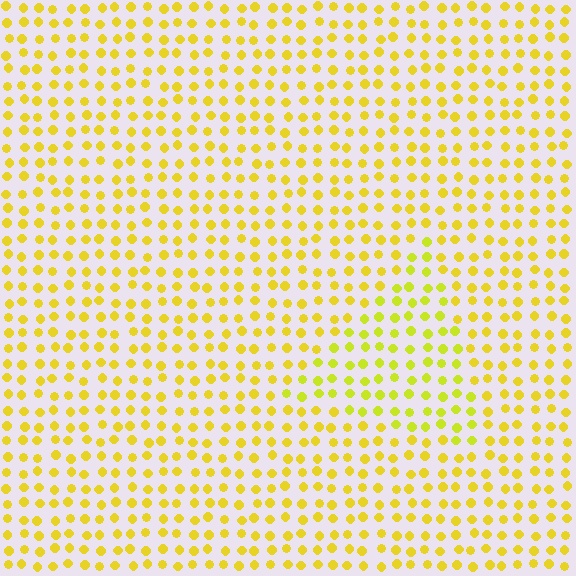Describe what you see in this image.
The image is filled with small yellow elements in a uniform arrangement. A triangle-shaped region is visible where the elements are tinted to a slightly different hue, forming a subtle color boundary.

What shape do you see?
I see a triangle.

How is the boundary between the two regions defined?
The boundary is defined purely by a slight shift in hue (about 16 degrees). Spacing, size, and orientation are identical on both sides.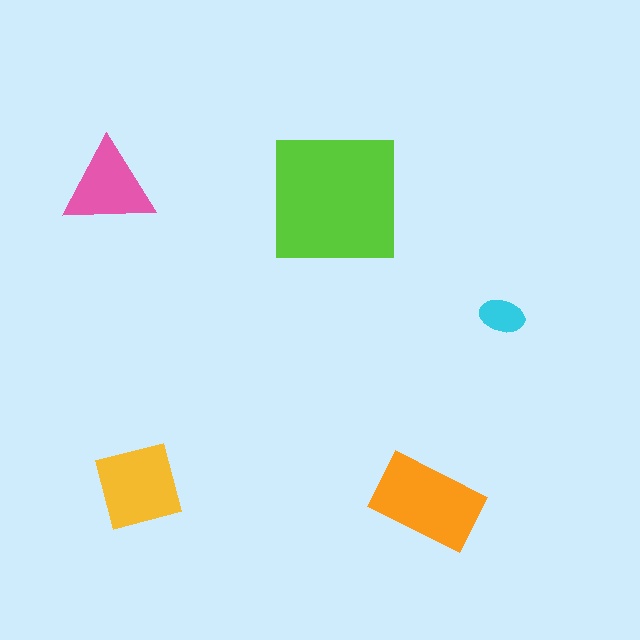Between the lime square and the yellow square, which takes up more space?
The lime square.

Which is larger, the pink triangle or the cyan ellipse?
The pink triangle.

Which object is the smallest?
The cyan ellipse.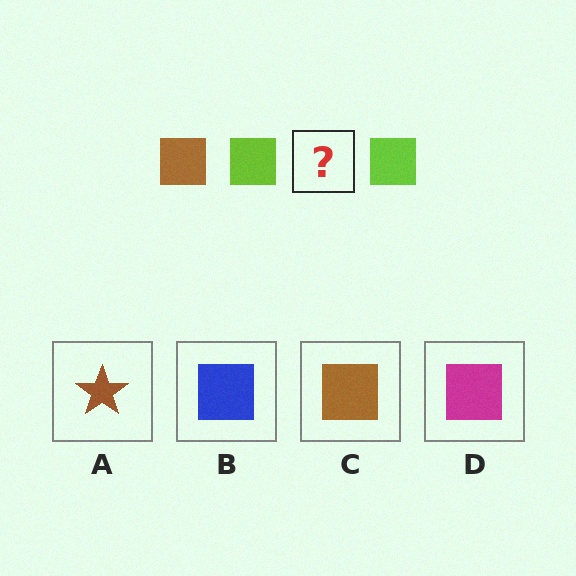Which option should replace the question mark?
Option C.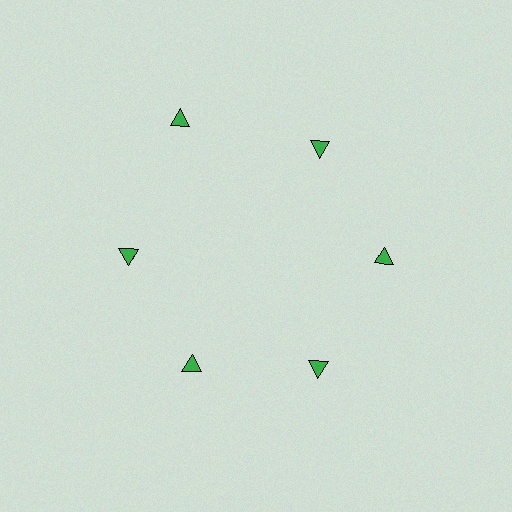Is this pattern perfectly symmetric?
No. The 6 green triangles are arranged in a ring, but one element near the 11 o'clock position is pushed outward from the center, breaking the 6-fold rotational symmetry.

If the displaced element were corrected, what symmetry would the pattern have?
It would have 6-fold rotational symmetry — the pattern would map onto itself every 60 degrees.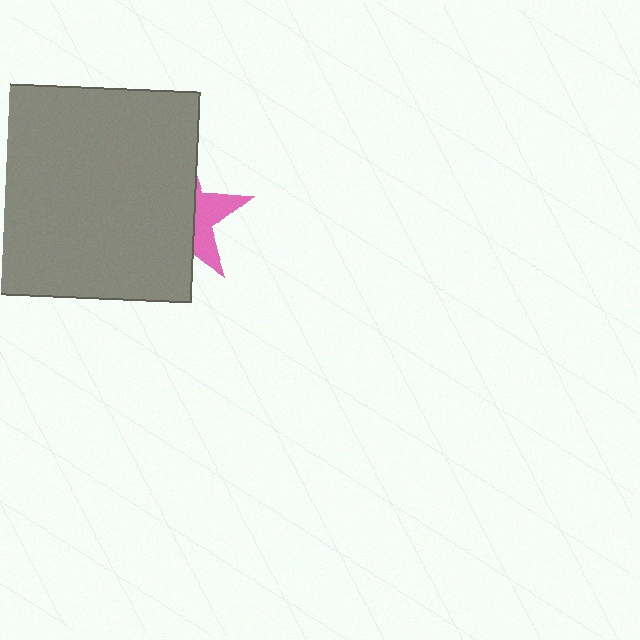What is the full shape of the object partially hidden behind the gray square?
The partially hidden object is a pink star.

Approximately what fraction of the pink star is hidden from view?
Roughly 67% of the pink star is hidden behind the gray square.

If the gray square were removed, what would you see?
You would see the complete pink star.